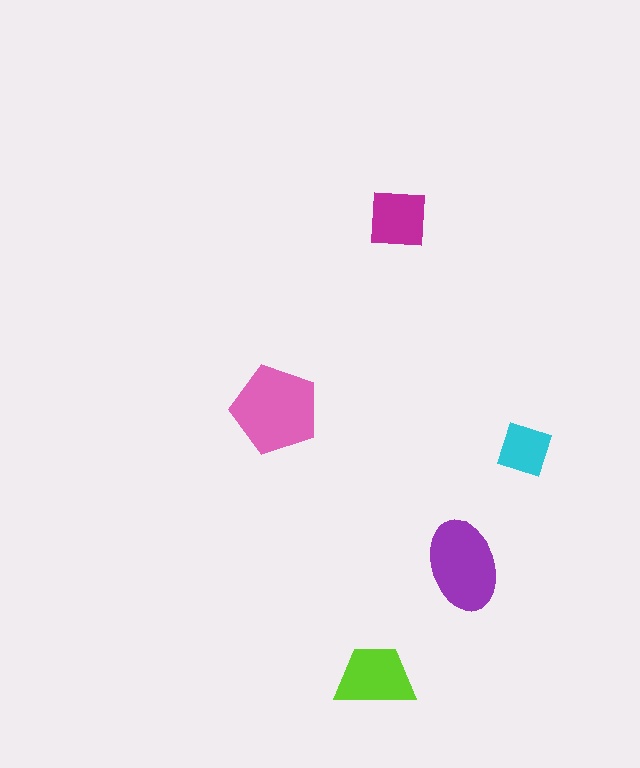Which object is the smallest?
The cyan diamond.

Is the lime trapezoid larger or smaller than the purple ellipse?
Smaller.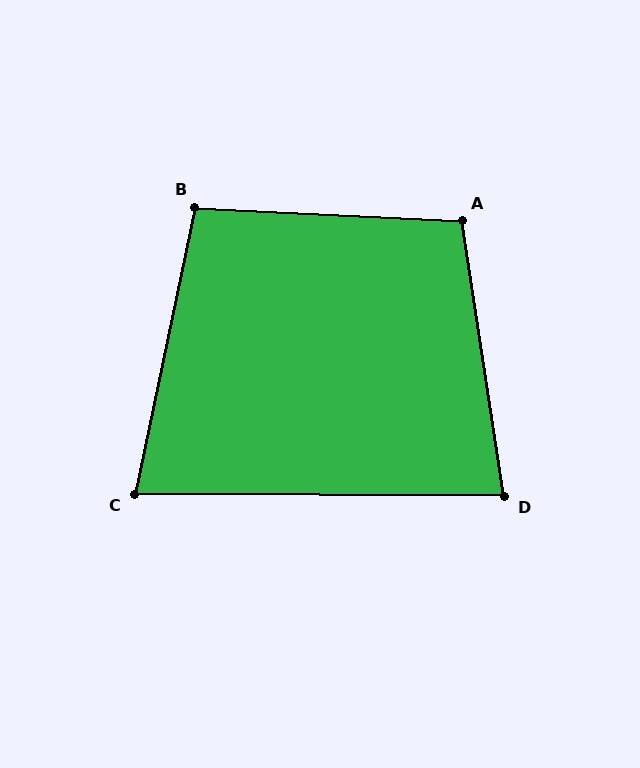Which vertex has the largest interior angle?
A, at approximately 102 degrees.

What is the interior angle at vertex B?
Approximately 99 degrees (obtuse).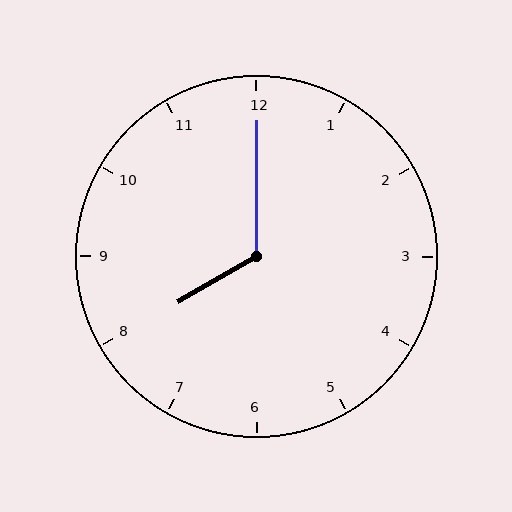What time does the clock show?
8:00.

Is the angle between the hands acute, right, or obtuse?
It is obtuse.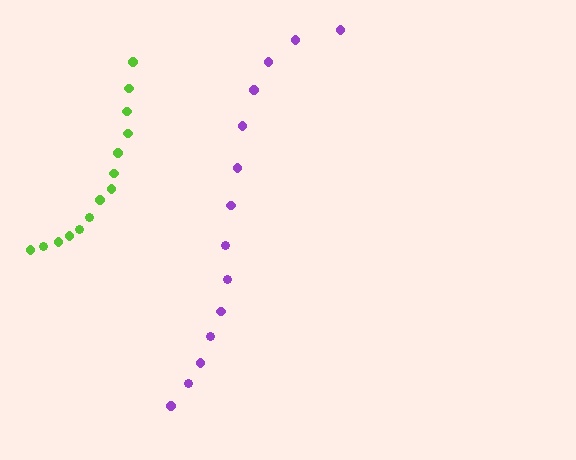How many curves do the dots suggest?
There are 2 distinct paths.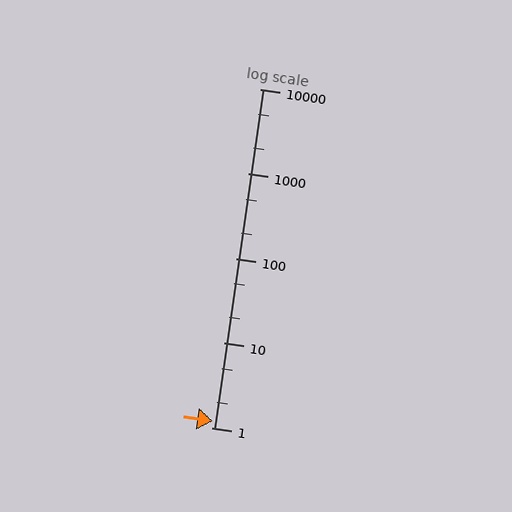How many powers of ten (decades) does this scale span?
The scale spans 4 decades, from 1 to 10000.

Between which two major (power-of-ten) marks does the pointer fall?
The pointer is between 1 and 10.